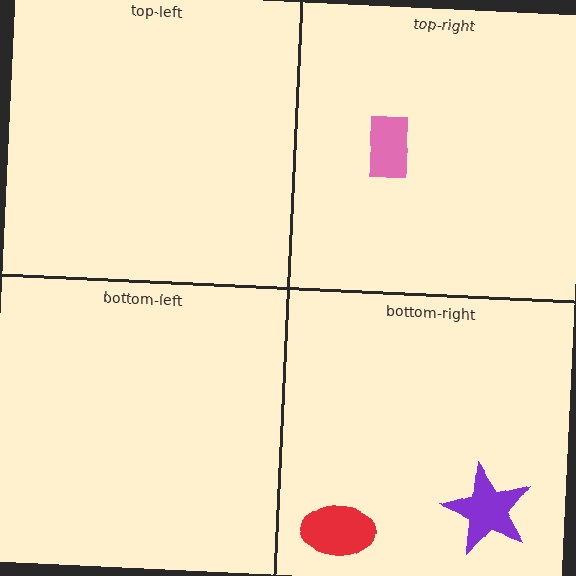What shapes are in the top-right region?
The pink rectangle.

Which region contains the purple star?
The bottom-right region.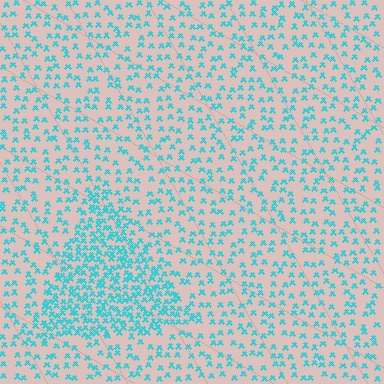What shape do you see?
I see a triangle.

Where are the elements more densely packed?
The elements are more densely packed inside the triangle boundary.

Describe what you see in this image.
The image contains small cyan elements arranged at two different densities. A triangle-shaped region is visible where the elements are more densely packed than the surrounding area.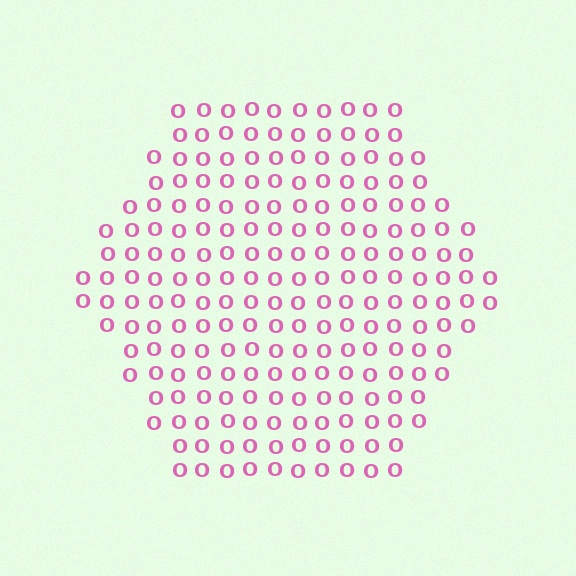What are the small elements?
The small elements are letter O's.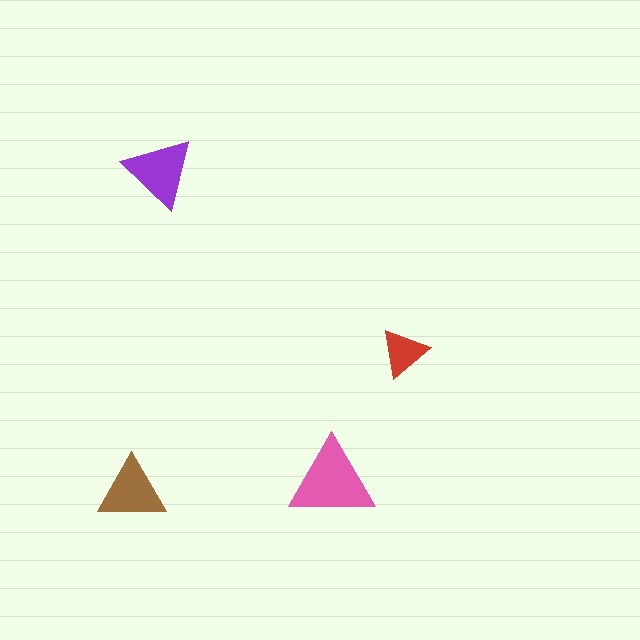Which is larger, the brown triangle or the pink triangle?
The pink one.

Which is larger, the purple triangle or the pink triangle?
The pink one.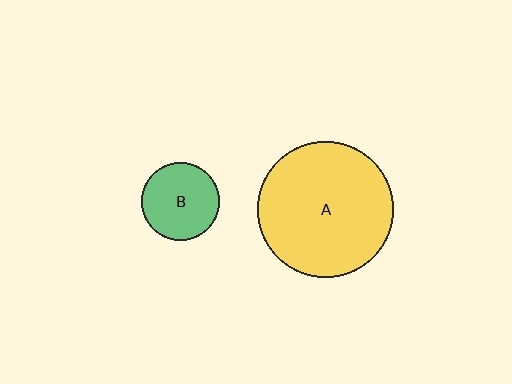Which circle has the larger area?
Circle A (yellow).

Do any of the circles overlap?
No, none of the circles overlap.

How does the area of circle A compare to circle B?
Approximately 3.1 times.